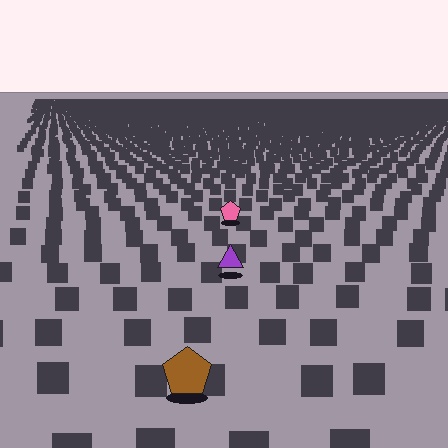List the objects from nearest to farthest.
From nearest to farthest: the brown pentagon, the purple triangle, the pink pentagon.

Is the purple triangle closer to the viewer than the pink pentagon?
Yes. The purple triangle is closer — you can tell from the texture gradient: the ground texture is coarser near it.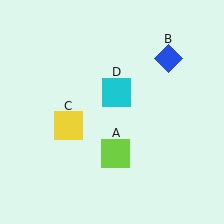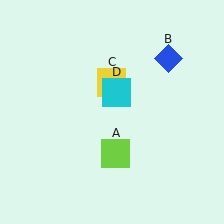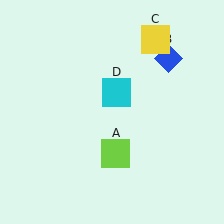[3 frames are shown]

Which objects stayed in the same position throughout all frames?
Lime square (object A) and blue diamond (object B) and cyan square (object D) remained stationary.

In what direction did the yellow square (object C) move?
The yellow square (object C) moved up and to the right.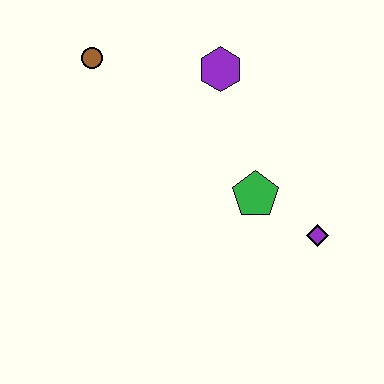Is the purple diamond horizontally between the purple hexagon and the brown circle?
No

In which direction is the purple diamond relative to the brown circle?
The purple diamond is to the right of the brown circle.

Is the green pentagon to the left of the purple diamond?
Yes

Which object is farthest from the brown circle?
The purple diamond is farthest from the brown circle.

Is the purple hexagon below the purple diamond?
No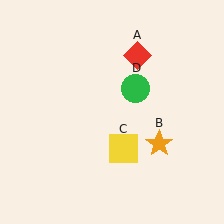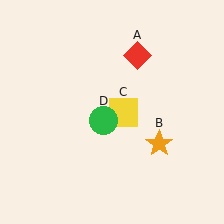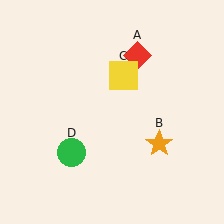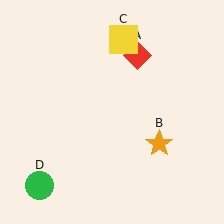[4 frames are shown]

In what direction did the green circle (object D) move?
The green circle (object D) moved down and to the left.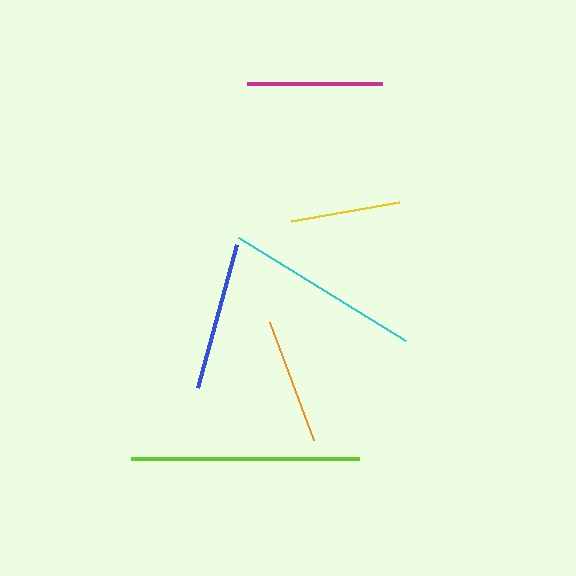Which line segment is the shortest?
The yellow line is the shortest at approximately 109 pixels.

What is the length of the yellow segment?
The yellow segment is approximately 109 pixels long.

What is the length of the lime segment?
The lime segment is approximately 227 pixels long.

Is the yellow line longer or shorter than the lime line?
The lime line is longer than the yellow line.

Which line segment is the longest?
The lime line is the longest at approximately 227 pixels.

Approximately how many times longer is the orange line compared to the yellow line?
The orange line is approximately 1.2 times the length of the yellow line.